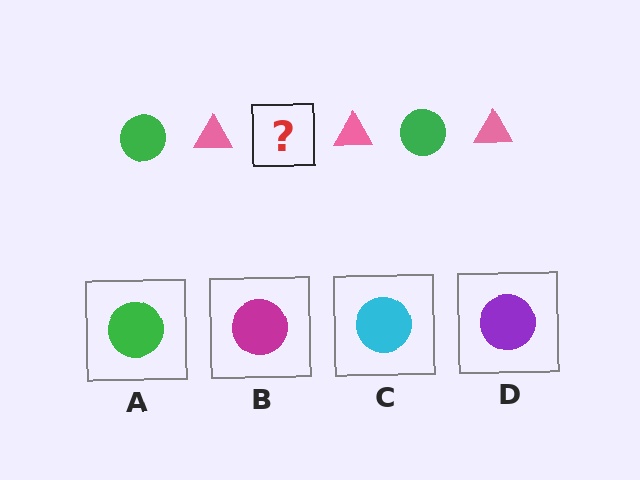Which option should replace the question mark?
Option A.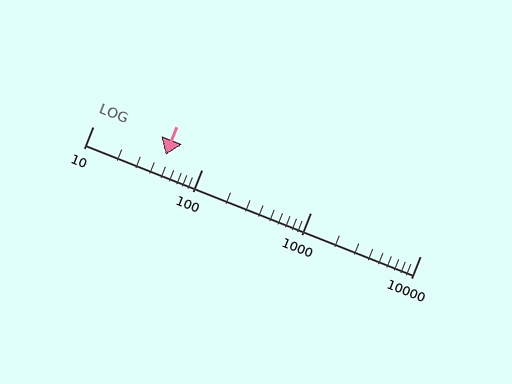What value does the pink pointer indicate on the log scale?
The pointer indicates approximately 47.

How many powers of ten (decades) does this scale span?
The scale spans 3 decades, from 10 to 10000.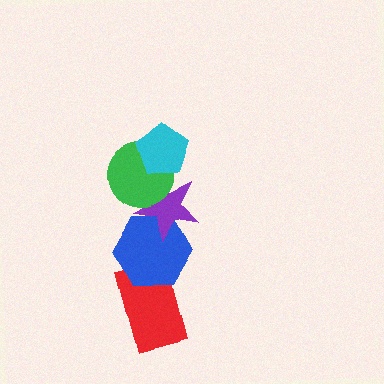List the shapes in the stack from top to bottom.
From top to bottom: the cyan pentagon, the green circle, the purple star, the blue hexagon, the red rectangle.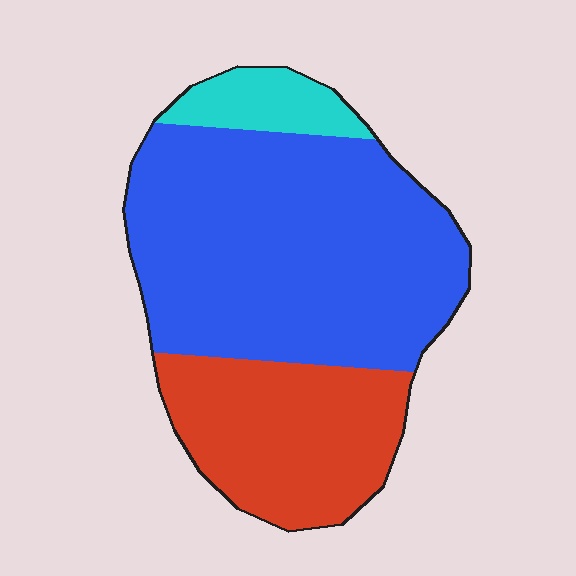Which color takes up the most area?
Blue, at roughly 60%.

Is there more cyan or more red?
Red.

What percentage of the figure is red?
Red covers about 30% of the figure.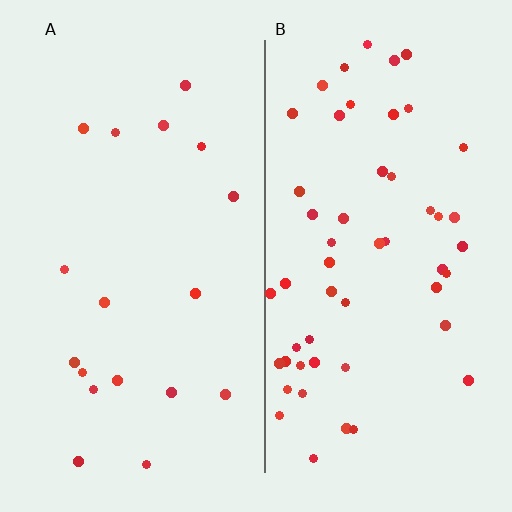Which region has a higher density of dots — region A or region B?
B (the right).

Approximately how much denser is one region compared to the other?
Approximately 2.9× — region B over region A.